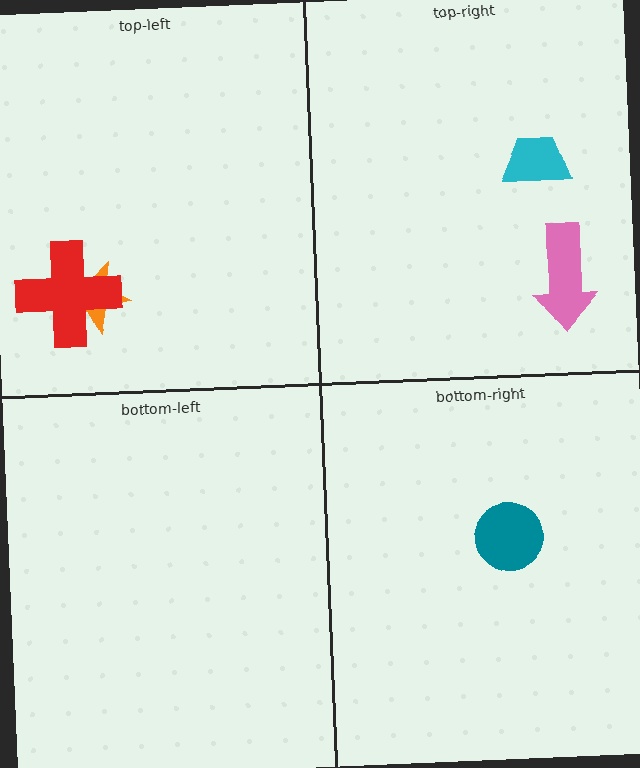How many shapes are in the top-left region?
2.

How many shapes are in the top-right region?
2.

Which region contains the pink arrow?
The top-right region.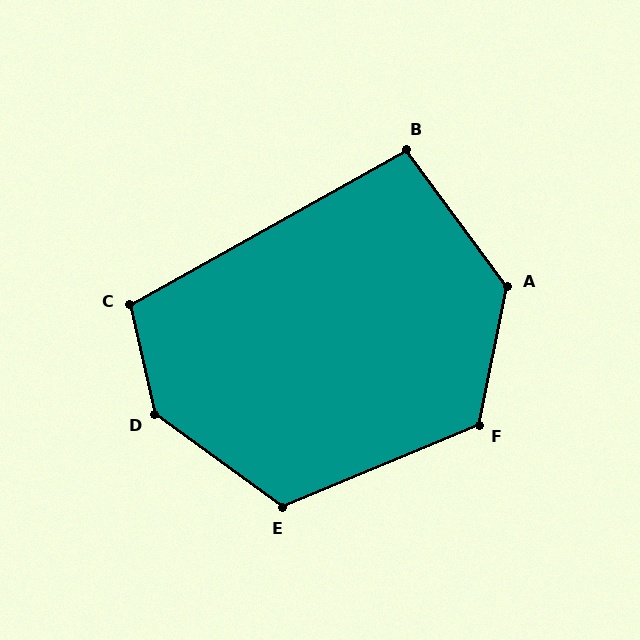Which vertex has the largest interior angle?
D, at approximately 138 degrees.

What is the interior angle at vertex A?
Approximately 132 degrees (obtuse).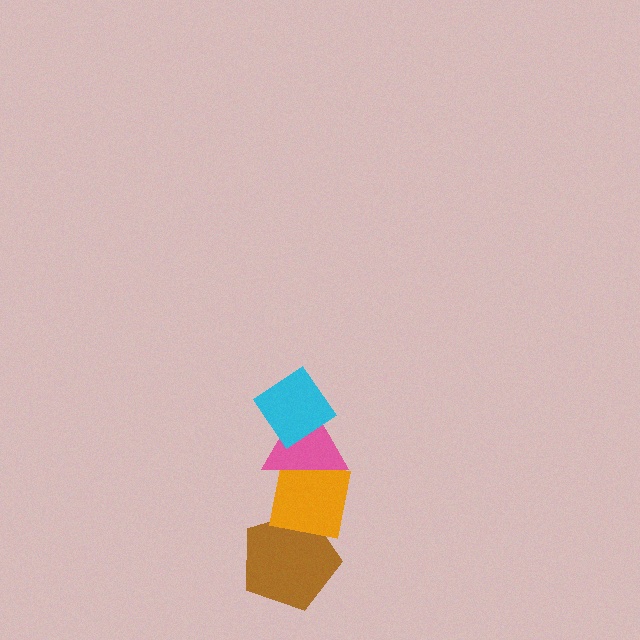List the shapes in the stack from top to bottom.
From top to bottom: the cyan diamond, the pink triangle, the orange square, the brown pentagon.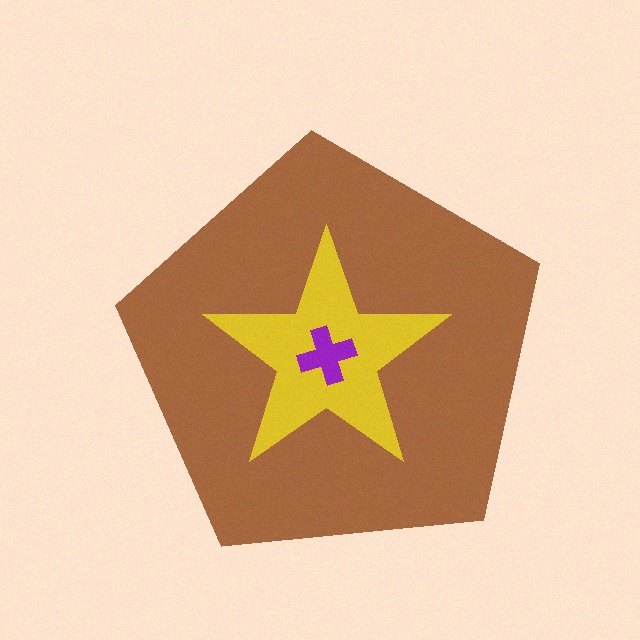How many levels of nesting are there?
3.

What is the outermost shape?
The brown pentagon.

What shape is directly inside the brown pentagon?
The yellow star.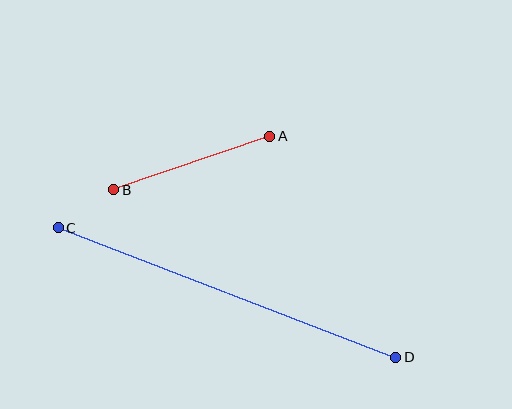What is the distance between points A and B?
The distance is approximately 165 pixels.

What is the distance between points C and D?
The distance is approximately 361 pixels.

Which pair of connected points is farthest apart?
Points C and D are farthest apart.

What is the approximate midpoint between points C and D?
The midpoint is at approximately (227, 292) pixels.